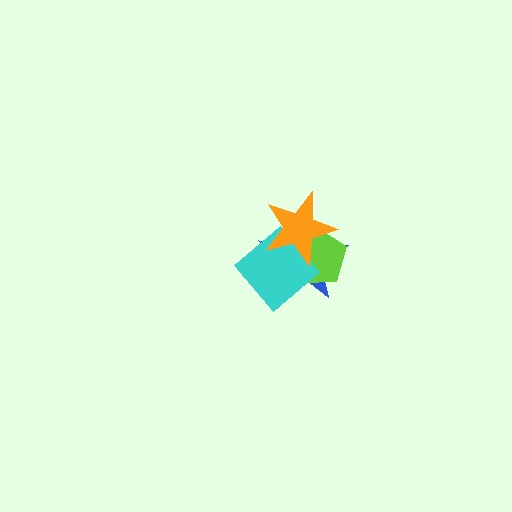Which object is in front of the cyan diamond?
The orange star is in front of the cyan diamond.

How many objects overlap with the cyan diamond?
3 objects overlap with the cyan diamond.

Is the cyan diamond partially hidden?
Yes, it is partially covered by another shape.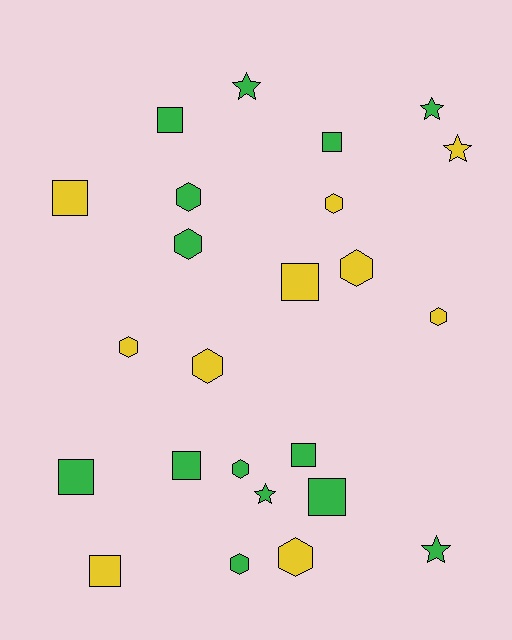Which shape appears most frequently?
Hexagon, with 10 objects.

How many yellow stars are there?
There is 1 yellow star.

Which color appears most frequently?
Green, with 14 objects.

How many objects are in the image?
There are 24 objects.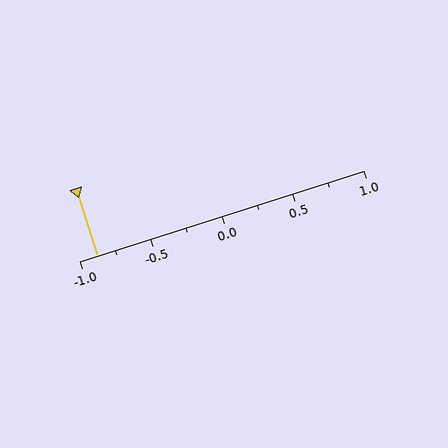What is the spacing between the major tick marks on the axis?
The major ticks are spaced 0.5 apart.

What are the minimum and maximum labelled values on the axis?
The axis runs from -1.0 to 1.0.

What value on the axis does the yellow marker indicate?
The marker indicates approximately -0.88.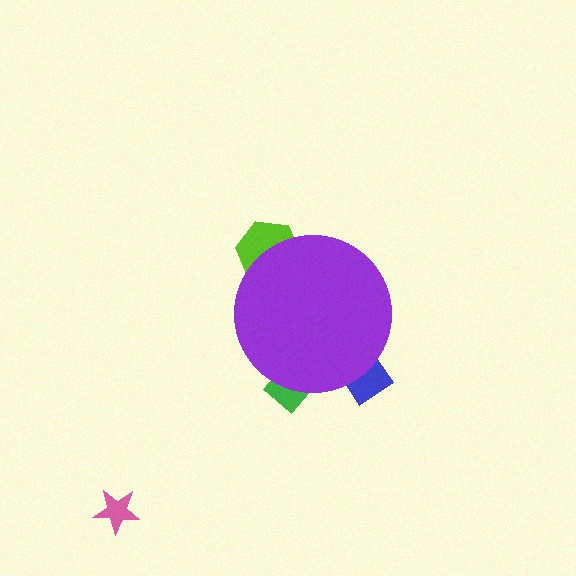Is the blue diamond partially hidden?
Yes, the blue diamond is partially hidden behind the purple circle.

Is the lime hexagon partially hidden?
Yes, the lime hexagon is partially hidden behind the purple circle.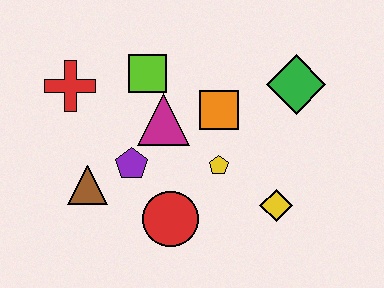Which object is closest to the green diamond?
The orange square is closest to the green diamond.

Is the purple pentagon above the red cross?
No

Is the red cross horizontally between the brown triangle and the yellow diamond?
No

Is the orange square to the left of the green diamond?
Yes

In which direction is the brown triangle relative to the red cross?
The brown triangle is below the red cross.